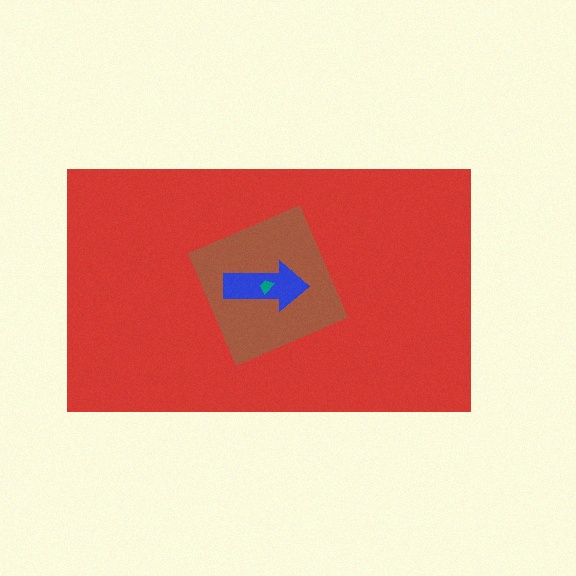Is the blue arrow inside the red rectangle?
Yes.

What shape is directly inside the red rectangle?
The brown diamond.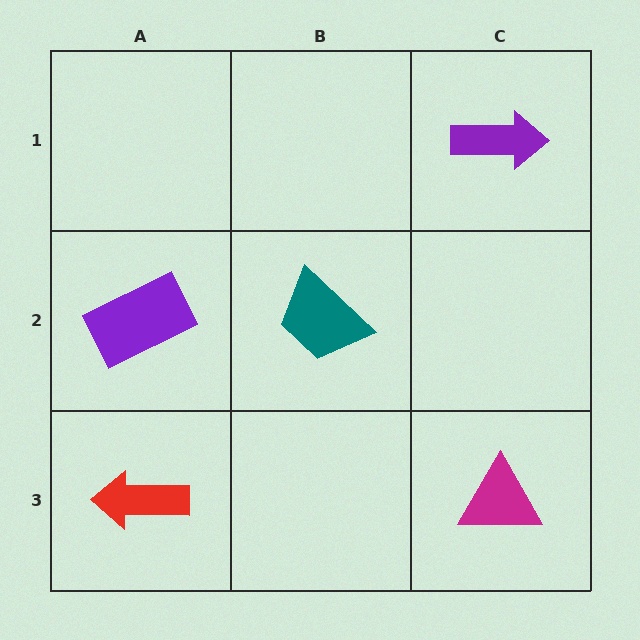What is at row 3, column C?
A magenta triangle.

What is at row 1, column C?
A purple arrow.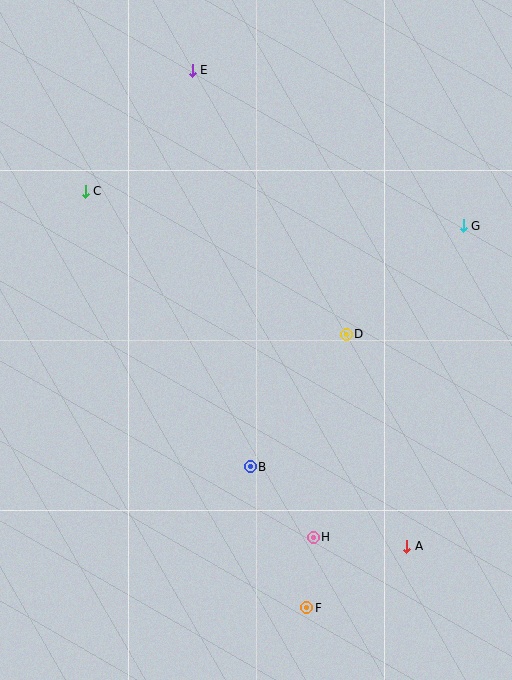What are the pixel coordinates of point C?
Point C is at (85, 191).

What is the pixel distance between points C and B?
The distance between C and B is 321 pixels.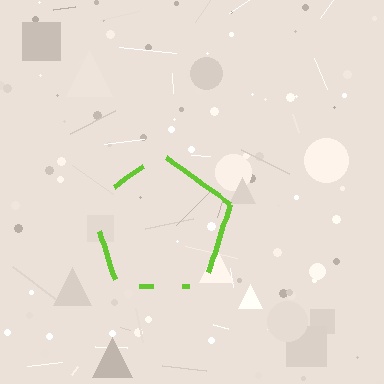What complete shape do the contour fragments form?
The contour fragments form a pentagon.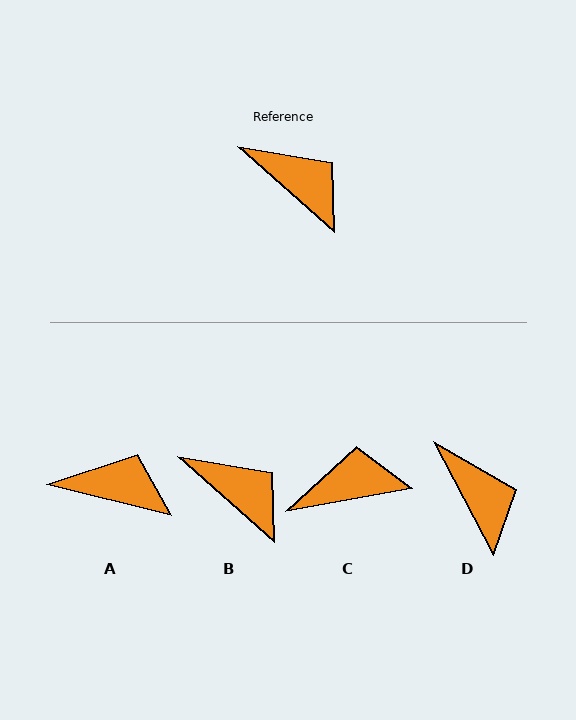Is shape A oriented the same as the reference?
No, it is off by about 28 degrees.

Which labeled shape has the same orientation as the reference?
B.